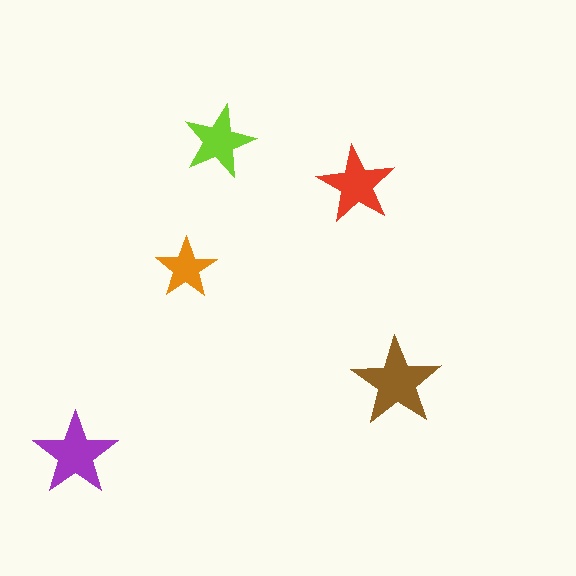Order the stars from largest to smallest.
the brown one, the purple one, the red one, the lime one, the orange one.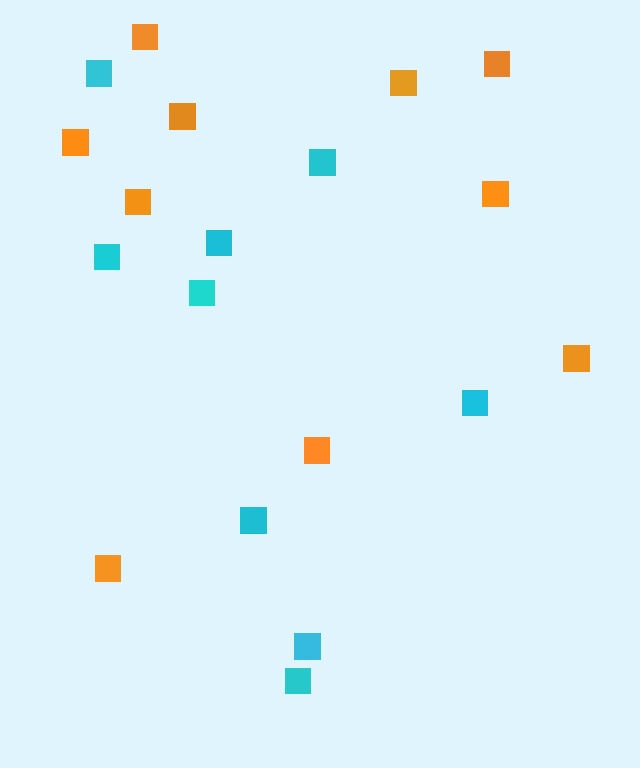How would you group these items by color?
There are 2 groups: one group of cyan squares (9) and one group of orange squares (10).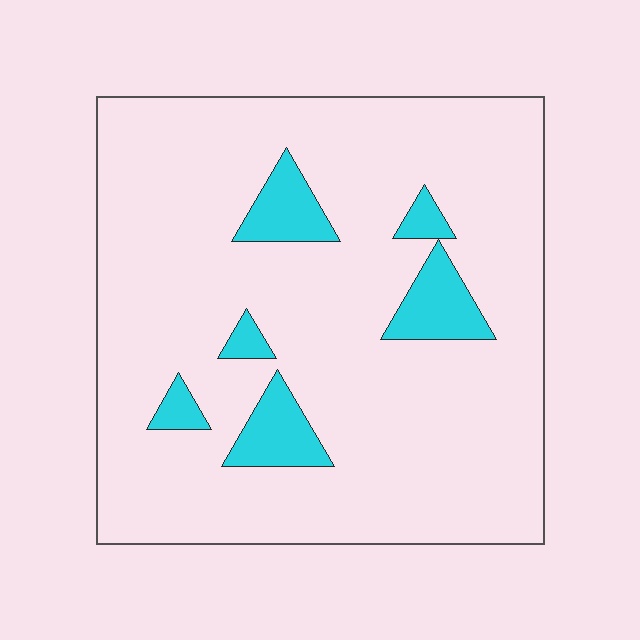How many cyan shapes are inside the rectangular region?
6.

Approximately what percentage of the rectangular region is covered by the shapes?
Approximately 10%.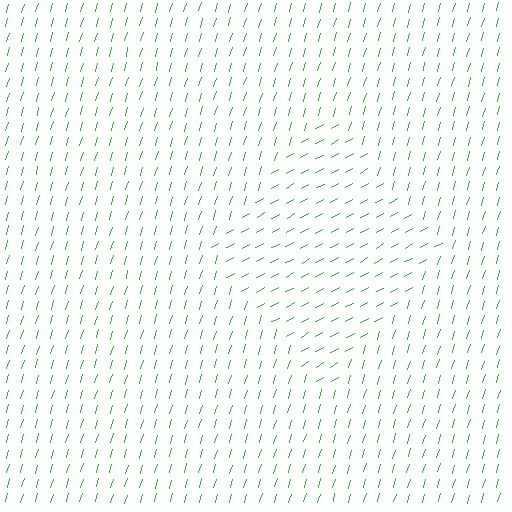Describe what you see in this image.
The image is filled with small green line segments. A diamond region in the image has lines oriented differently from the surrounding lines, creating a visible texture boundary.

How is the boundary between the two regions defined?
The boundary is defined purely by a change in line orientation (approximately 45 degrees difference). All lines are the same color and thickness.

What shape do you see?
I see a diamond.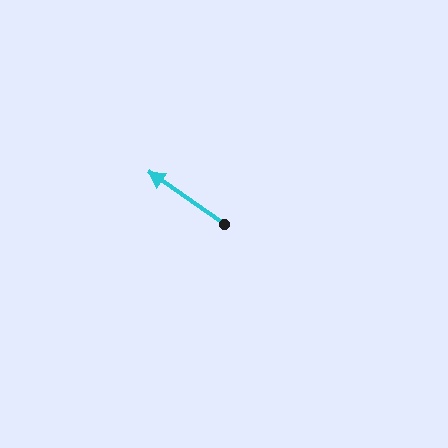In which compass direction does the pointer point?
Northwest.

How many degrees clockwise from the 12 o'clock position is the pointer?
Approximately 305 degrees.